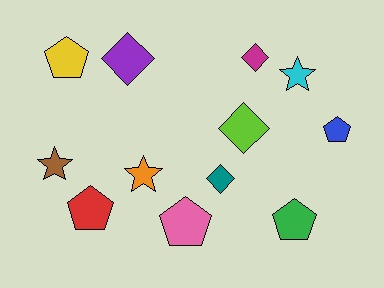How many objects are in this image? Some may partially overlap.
There are 12 objects.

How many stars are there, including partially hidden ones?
There are 3 stars.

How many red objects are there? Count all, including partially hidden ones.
There is 1 red object.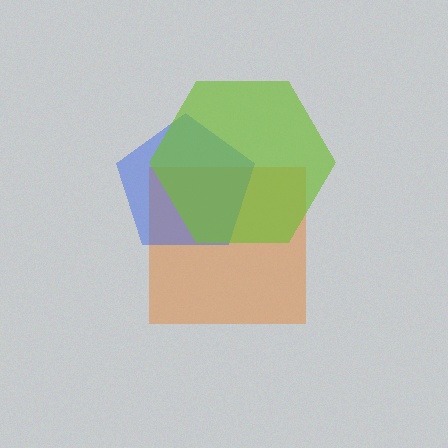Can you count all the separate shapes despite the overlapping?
Yes, there are 3 separate shapes.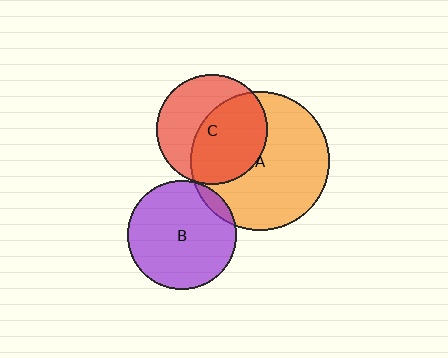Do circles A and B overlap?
Yes.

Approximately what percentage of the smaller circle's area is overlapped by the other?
Approximately 5%.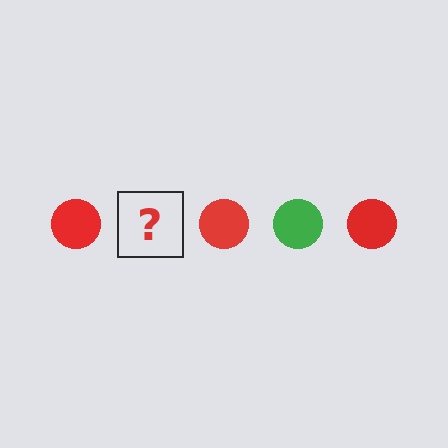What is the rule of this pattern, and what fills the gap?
The rule is that the pattern cycles through red, green circles. The gap should be filled with a green circle.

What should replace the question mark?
The question mark should be replaced with a green circle.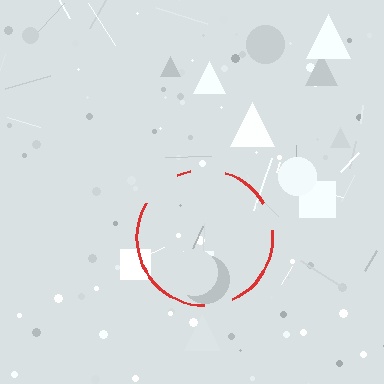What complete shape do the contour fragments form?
The contour fragments form a circle.